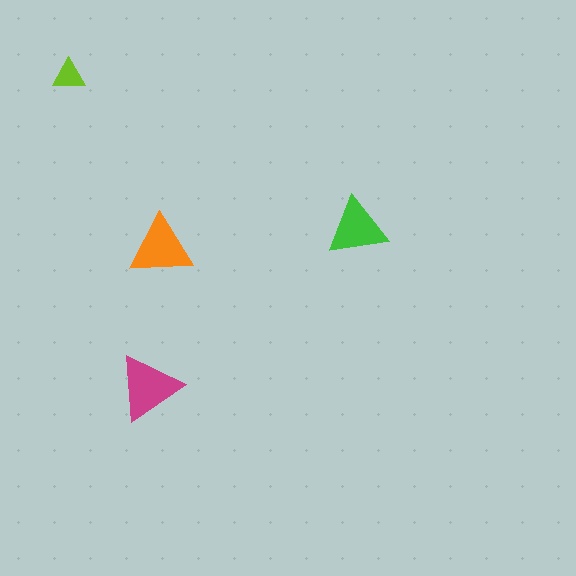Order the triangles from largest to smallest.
the magenta one, the orange one, the green one, the lime one.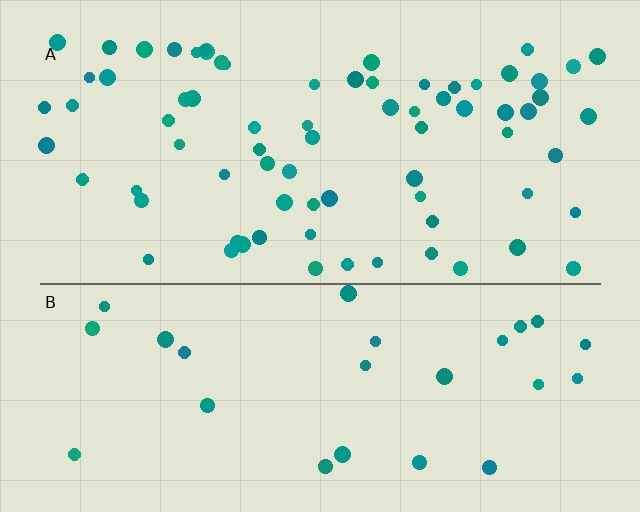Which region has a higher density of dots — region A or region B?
A (the top).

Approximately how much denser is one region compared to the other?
Approximately 2.8× — region A over region B.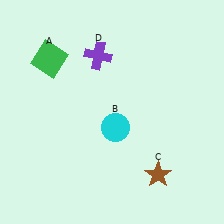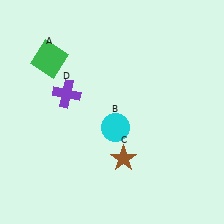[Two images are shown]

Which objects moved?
The objects that moved are: the brown star (C), the purple cross (D).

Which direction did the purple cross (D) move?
The purple cross (D) moved down.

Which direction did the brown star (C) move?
The brown star (C) moved left.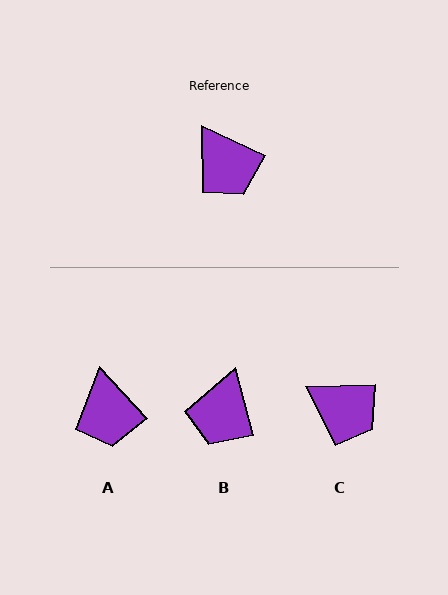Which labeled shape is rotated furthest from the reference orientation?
B, about 50 degrees away.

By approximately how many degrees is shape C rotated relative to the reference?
Approximately 26 degrees counter-clockwise.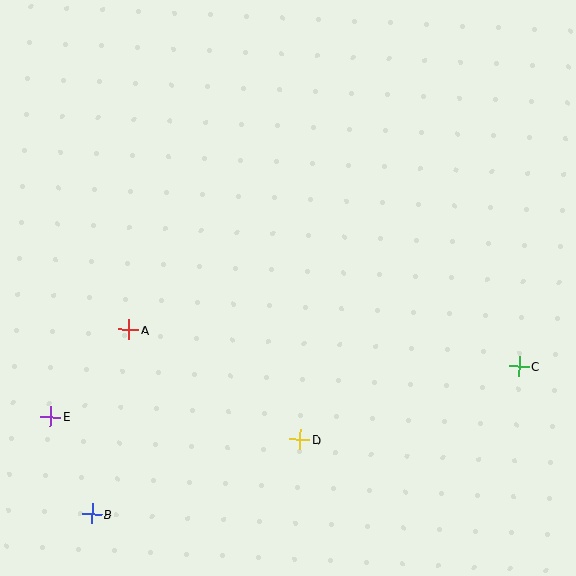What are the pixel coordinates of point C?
Point C is at (519, 367).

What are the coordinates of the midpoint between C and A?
The midpoint between C and A is at (324, 348).